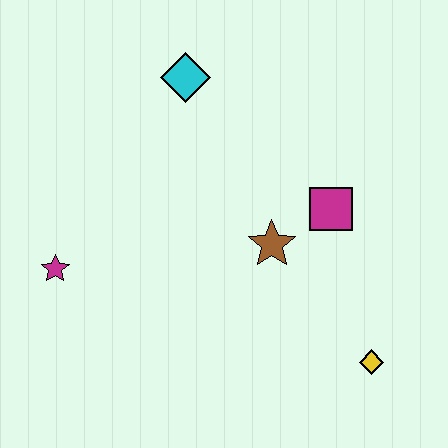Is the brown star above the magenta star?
Yes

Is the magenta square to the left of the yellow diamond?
Yes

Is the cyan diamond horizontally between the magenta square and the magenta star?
Yes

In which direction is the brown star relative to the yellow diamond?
The brown star is above the yellow diamond.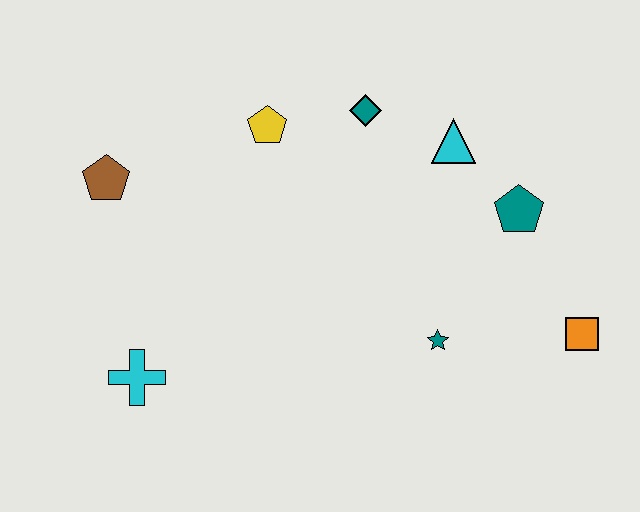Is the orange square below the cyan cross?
No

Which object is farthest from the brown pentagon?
The orange square is farthest from the brown pentagon.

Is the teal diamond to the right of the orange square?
No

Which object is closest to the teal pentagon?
The cyan triangle is closest to the teal pentagon.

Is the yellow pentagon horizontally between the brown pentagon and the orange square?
Yes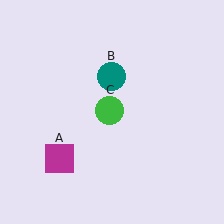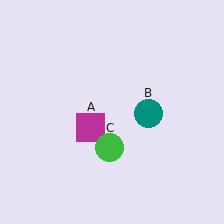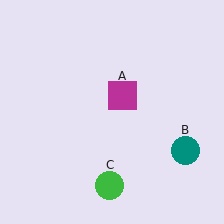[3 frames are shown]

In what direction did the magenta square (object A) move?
The magenta square (object A) moved up and to the right.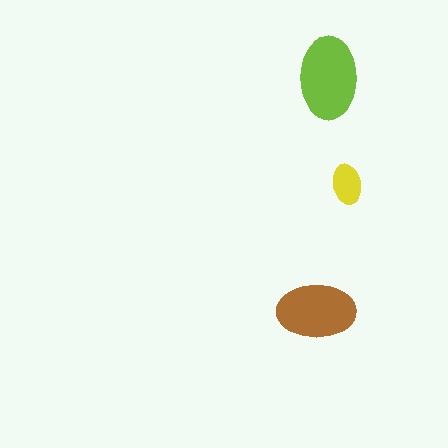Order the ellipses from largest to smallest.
the lime one, the brown one, the yellow one.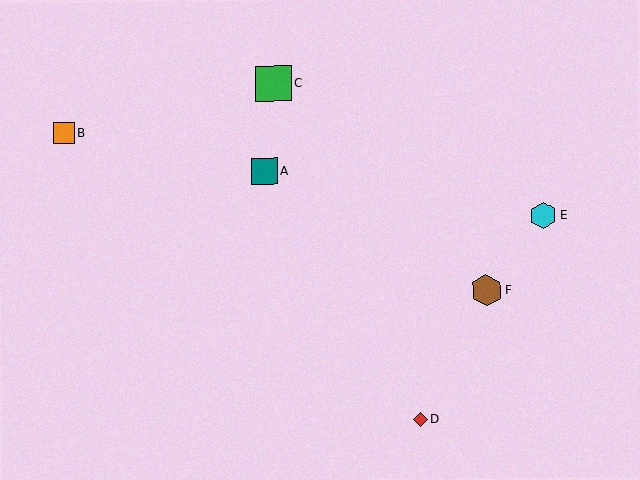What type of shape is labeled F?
Shape F is a brown hexagon.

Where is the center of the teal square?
The center of the teal square is at (265, 171).